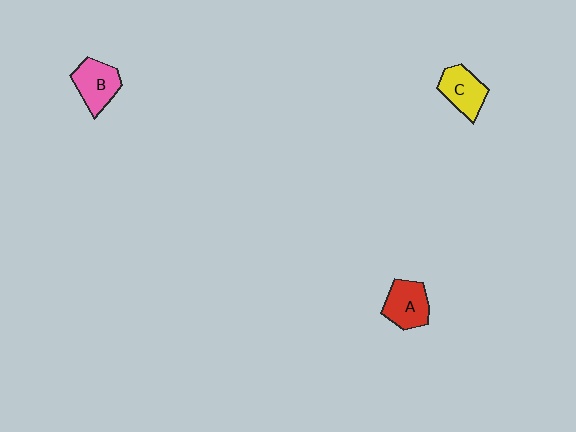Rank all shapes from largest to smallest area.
From largest to smallest: B (pink), A (red), C (yellow).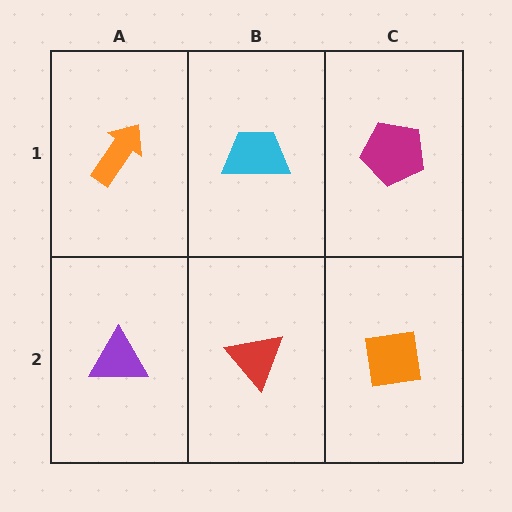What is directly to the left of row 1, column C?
A cyan trapezoid.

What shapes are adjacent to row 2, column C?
A magenta pentagon (row 1, column C), a red triangle (row 2, column B).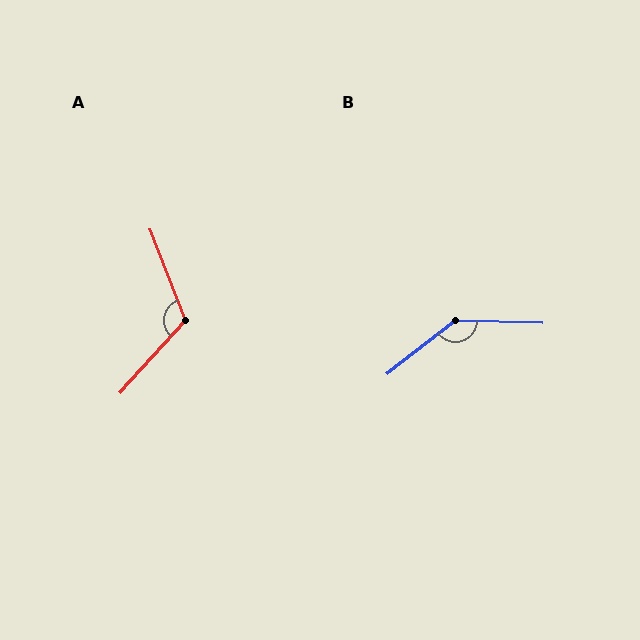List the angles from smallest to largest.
A (117°), B (141°).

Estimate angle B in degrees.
Approximately 141 degrees.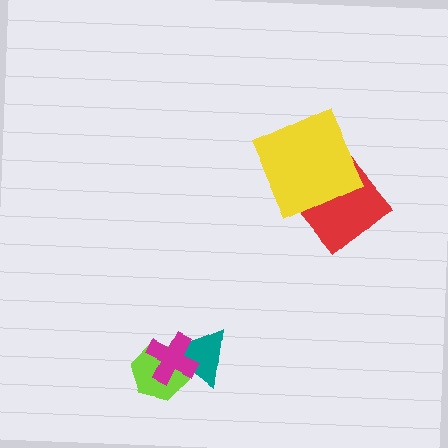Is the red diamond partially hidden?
Yes, it is partially covered by another shape.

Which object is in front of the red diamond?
The yellow square is in front of the red diamond.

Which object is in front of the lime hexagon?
The magenta cross is in front of the lime hexagon.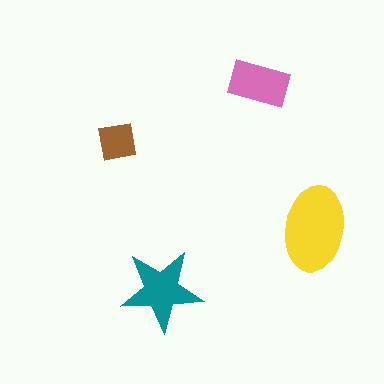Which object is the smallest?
The brown square.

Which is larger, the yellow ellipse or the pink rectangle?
The yellow ellipse.